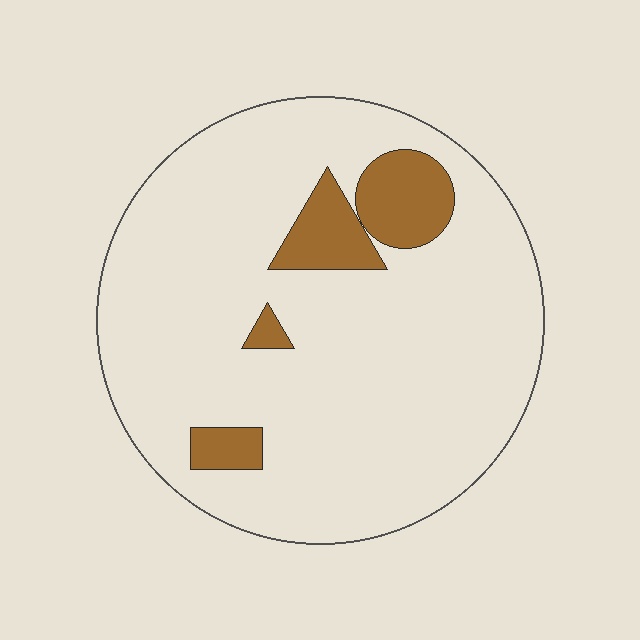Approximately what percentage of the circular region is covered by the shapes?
Approximately 10%.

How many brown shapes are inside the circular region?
4.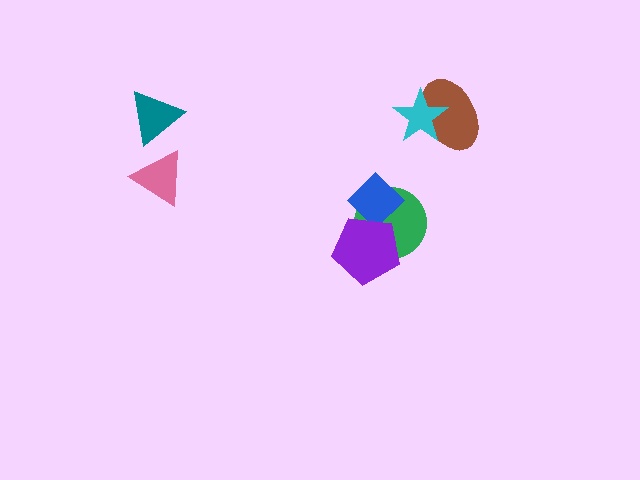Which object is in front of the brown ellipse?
The cyan star is in front of the brown ellipse.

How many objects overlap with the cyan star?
1 object overlaps with the cyan star.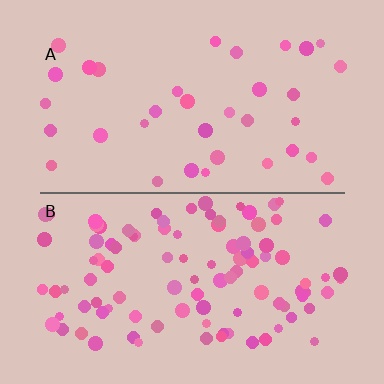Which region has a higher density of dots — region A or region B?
B (the bottom).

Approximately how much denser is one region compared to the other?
Approximately 2.9× — region B over region A.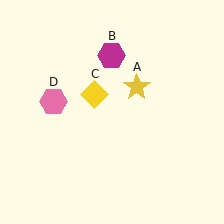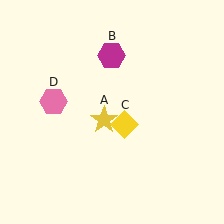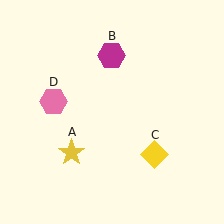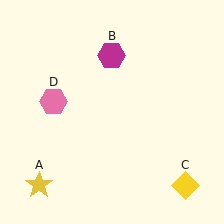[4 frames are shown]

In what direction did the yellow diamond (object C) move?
The yellow diamond (object C) moved down and to the right.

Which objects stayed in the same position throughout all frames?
Magenta hexagon (object B) and pink hexagon (object D) remained stationary.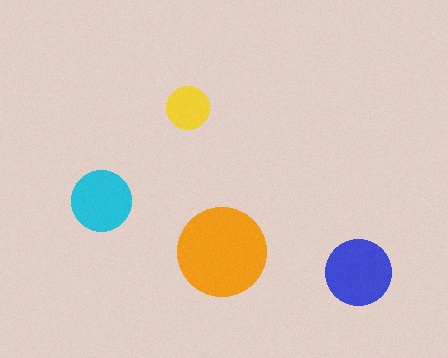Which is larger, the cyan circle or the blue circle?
The blue one.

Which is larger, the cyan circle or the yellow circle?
The cyan one.